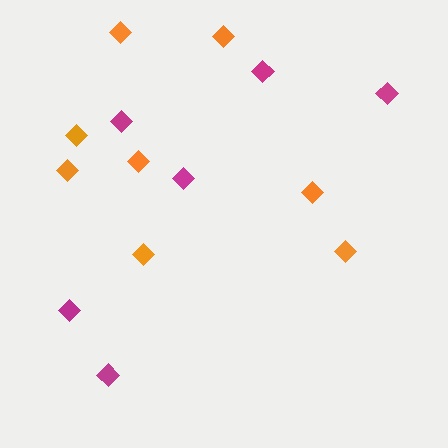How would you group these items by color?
There are 2 groups: one group of orange diamonds (8) and one group of magenta diamonds (6).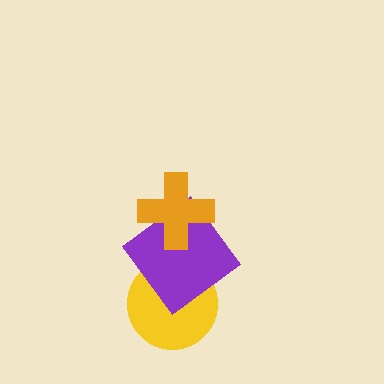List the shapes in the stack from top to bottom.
From top to bottom: the orange cross, the purple diamond, the yellow circle.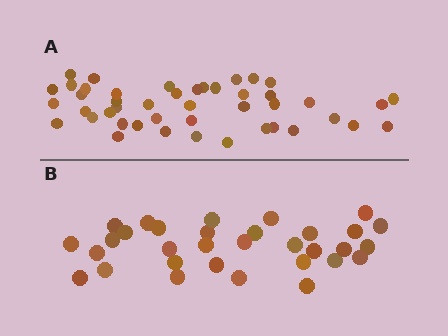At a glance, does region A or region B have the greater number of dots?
Region A (the top region) has more dots.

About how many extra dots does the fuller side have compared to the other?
Region A has approximately 15 more dots than region B.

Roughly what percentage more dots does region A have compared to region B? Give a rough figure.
About 40% more.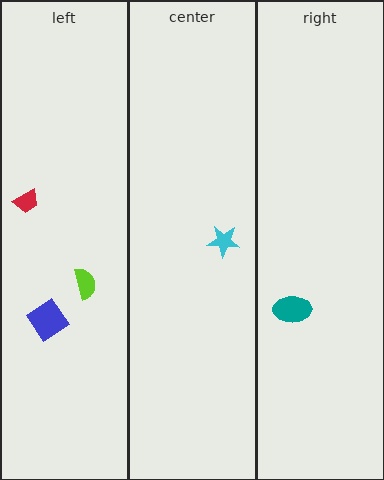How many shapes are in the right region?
1.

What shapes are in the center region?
The cyan star.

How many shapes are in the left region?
3.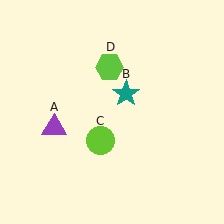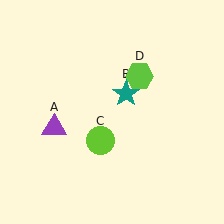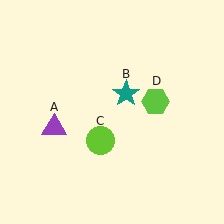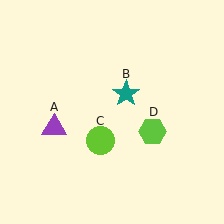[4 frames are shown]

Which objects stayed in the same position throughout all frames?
Purple triangle (object A) and teal star (object B) and lime circle (object C) remained stationary.